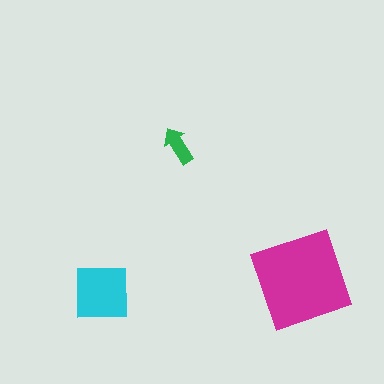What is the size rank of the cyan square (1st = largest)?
2nd.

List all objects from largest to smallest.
The magenta square, the cyan square, the green arrow.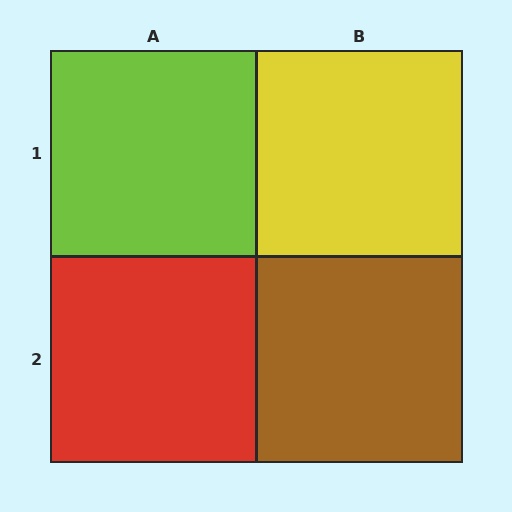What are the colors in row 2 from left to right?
Red, brown.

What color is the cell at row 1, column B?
Yellow.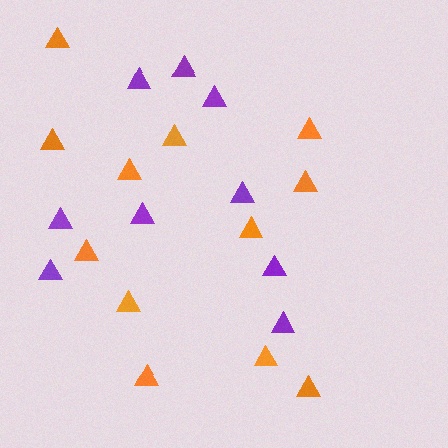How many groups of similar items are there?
There are 2 groups: one group of purple triangles (9) and one group of orange triangles (12).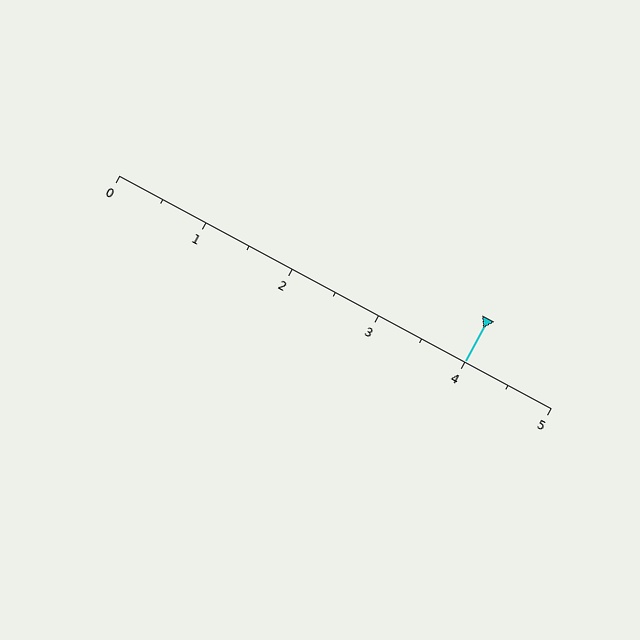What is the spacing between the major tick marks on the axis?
The major ticks are spaced 1 apart.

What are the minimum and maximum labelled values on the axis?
The axis runs from 0 to 5.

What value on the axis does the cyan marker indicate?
The marker indicates approximately 4.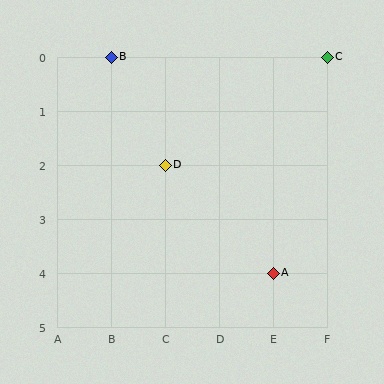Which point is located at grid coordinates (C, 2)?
Point D is at (C, 2).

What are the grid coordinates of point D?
Point D is at grid coordinates (C, 2).